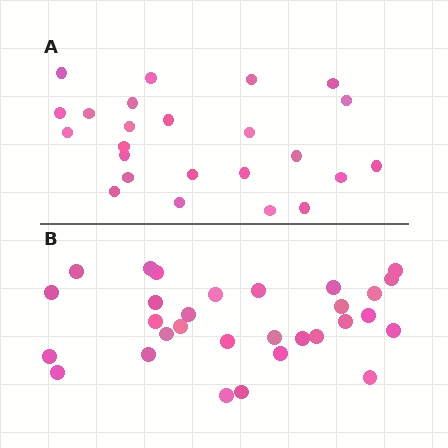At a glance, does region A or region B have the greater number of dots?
Region B (the bottom region) has more dots.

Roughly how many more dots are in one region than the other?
Region B has about 6 more dots than region A.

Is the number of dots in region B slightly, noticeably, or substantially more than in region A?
Region B has noticeably more, but not dramatically so. The ratio is roughly 1.2 to 1.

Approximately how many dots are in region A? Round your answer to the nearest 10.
About 20 dots. (The exact count is 24, which rounds to 20.)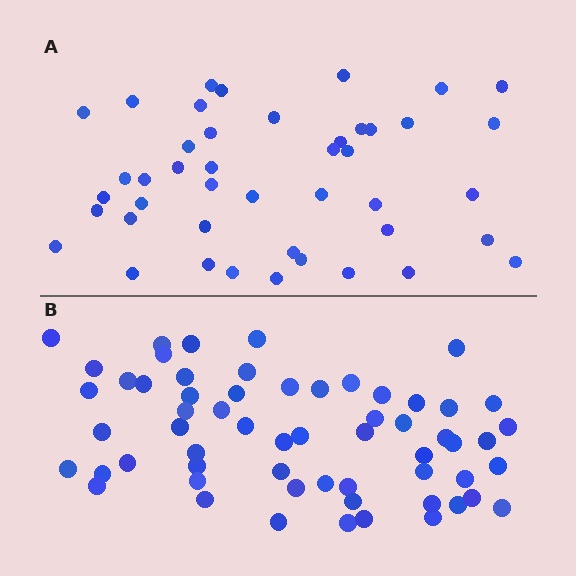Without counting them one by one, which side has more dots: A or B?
Region B (the bottom region) has more dots.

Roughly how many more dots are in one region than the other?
Region B has approximately 15 more dots than region A.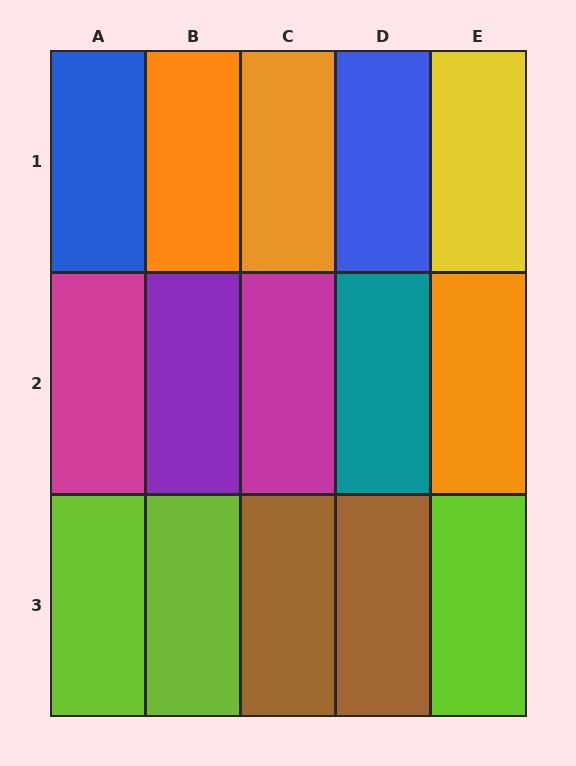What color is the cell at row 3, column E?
Lime.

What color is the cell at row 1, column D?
Blue.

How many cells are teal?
1 cell is teal.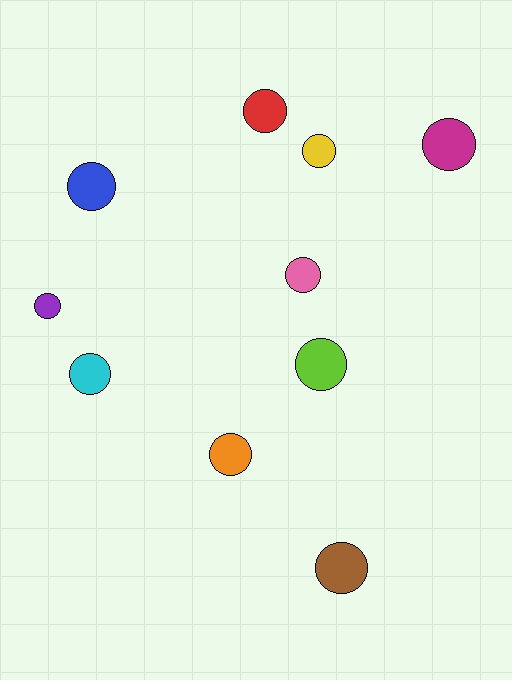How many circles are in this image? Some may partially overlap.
There are 10 circles.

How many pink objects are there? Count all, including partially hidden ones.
There is 1 pink object.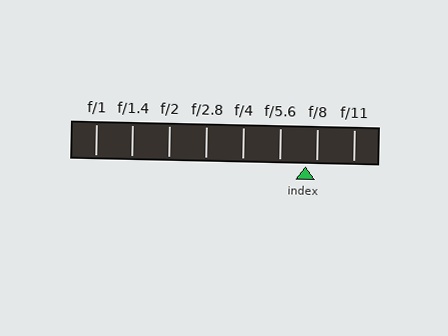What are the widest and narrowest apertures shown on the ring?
The widest aperture shown is f/1 and the narrowest is f/11.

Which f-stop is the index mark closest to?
The index mark is closest to f/8.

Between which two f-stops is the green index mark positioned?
The index mark is between f/5.6 and f/8.